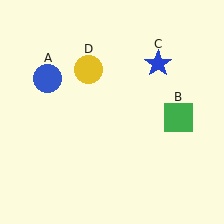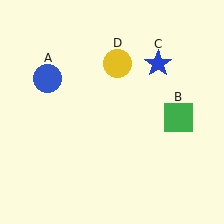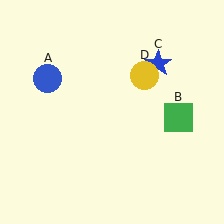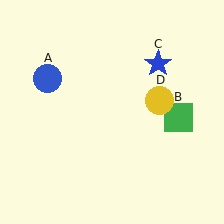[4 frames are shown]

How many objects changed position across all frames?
1 object changed position: yellow circle (object D).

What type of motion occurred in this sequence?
The yellow circle (object D) rotated clockwise around the center of the scene.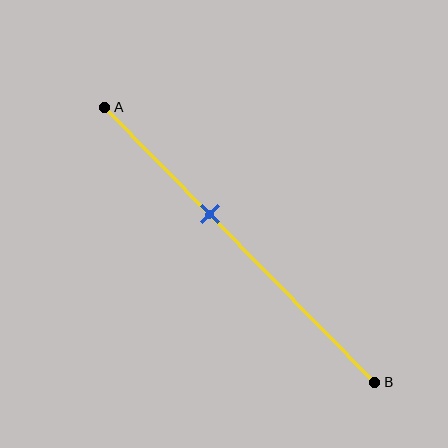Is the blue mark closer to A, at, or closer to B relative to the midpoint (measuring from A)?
The blue mark is closer to point A than the midpoint of segment AB.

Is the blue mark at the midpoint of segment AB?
No, the mark is at about 40% from A, not at the 50% midpoint.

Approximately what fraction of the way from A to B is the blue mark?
The blue mark is approximately 40% of the way from A to B.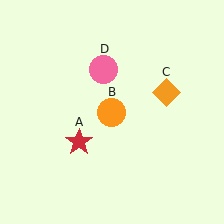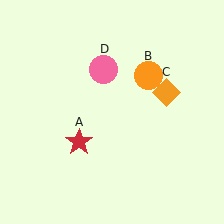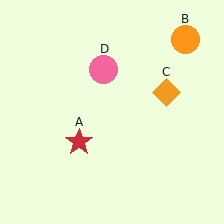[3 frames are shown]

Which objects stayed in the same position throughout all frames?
Red star (object A) and orange diamond (object C) and pink circle (object D) remained stationary.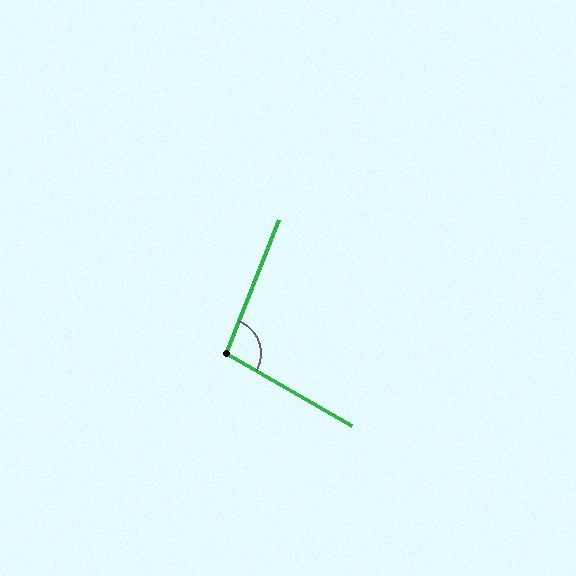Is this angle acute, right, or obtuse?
It is obtuse.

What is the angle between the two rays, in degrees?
Approximately 98 degrees.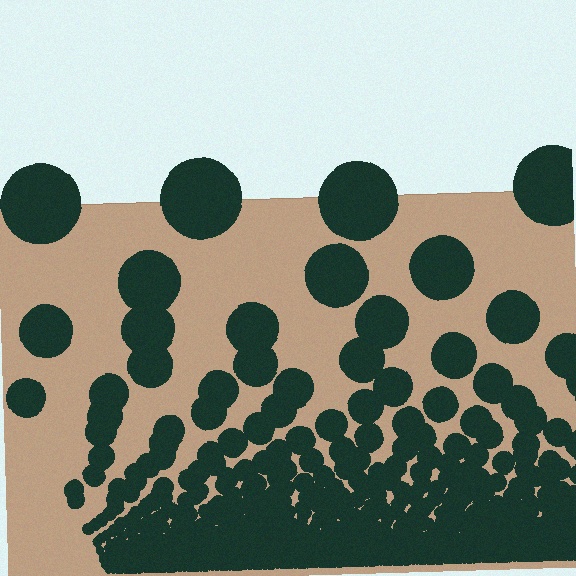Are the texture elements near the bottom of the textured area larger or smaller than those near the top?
Smaller. The gradient is inverted — elements near the bottom are smaller and denser.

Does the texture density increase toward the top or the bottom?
Density increases toward the bottom.